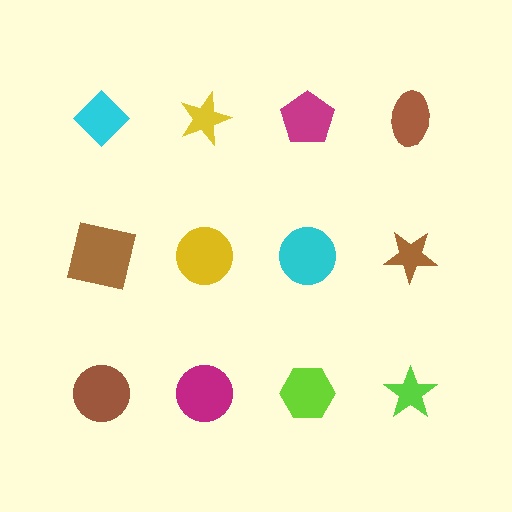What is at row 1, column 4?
A brown ellipse.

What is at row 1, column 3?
A magenta pentagon.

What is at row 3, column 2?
A magenta circle.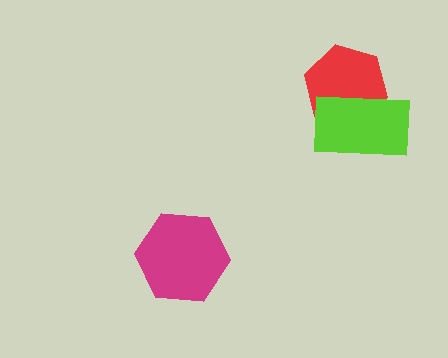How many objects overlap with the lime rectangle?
1 object overlaps with the lime rectangle.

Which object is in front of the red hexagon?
The lime rectangle is in front of the red hexagon.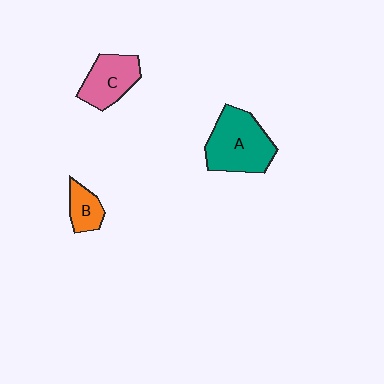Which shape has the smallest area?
Shape B (orange).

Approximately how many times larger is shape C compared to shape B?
Approximately 1.8 times.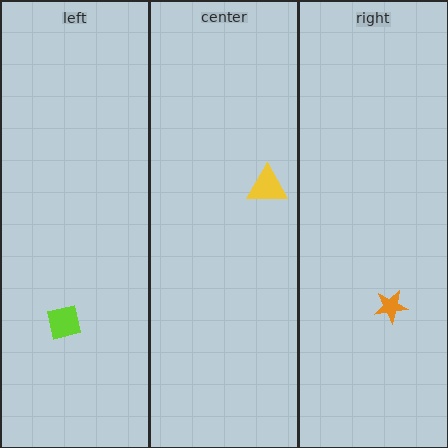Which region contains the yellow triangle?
The center region.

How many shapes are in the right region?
1.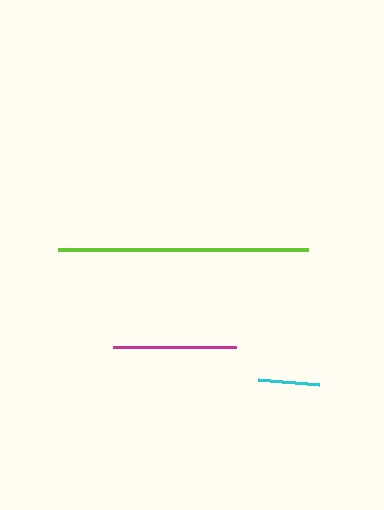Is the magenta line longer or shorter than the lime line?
The lime line is longer than the magenta line.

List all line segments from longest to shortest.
From longest to shortest: lime, magenta, cyan.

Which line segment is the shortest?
The cyan line is the shortest at approximately 61 pixels.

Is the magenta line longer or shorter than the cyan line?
The magenta line is longer than the cyan line.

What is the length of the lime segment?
The lime segment is approximately 249 pixels long.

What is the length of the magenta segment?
The magenta segment is approximately 123 pixels long.